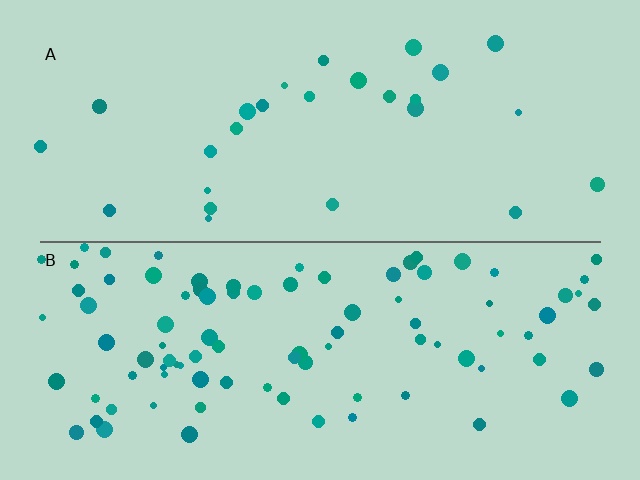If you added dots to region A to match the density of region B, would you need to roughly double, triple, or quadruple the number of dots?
Approximately triple.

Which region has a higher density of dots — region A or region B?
B (the bottom).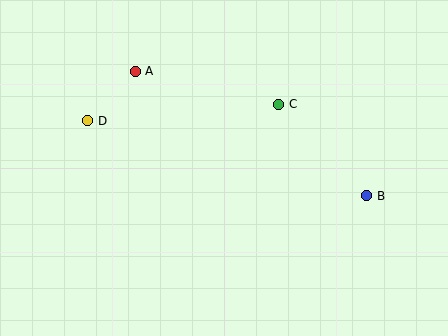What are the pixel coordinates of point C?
Point C is at (279, 104).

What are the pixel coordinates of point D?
Point D is at (88, 121).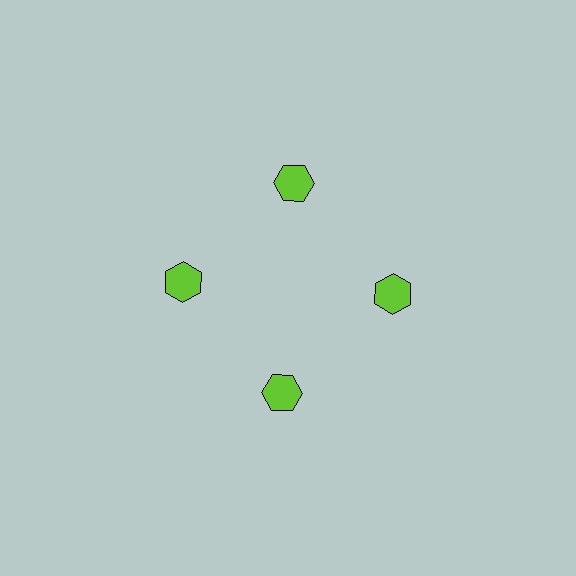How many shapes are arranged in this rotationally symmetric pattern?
There are 4 shapes, arranged in 4 groups of 1.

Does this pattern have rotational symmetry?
Yes, this pattern has 4-fold rotational symmetry. It looks the same after rotating 90 degrees around the center.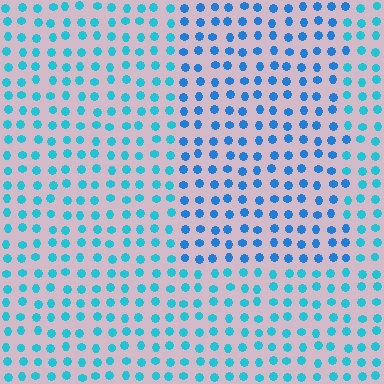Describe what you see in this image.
The image is filled with small cyan elements in a uniform arrangement. A rectangle-shaped region is visible where the elements are tinted to a slightly different hue, forming a subtle color boundary.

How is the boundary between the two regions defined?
The boundary is defined purely by a slight shift in hue (about 24 degrees). Spacing, size, and orientation are identical on both sides.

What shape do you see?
I see a rectangle.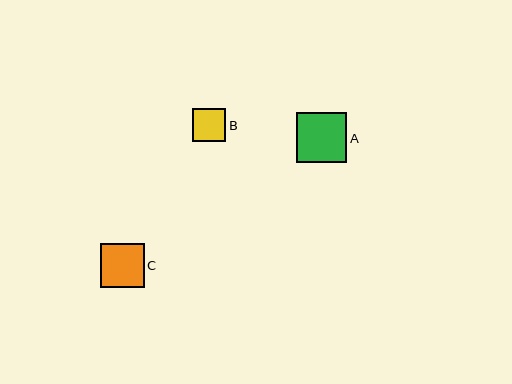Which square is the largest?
Square A is the largest with a size of approximately 51 pixels.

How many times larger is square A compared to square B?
Square A is approximately 1.5 times the size of square B.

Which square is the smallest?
Square B is the smallest with a size of approximately 33 pixels.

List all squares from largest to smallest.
From largest to smallest: A, C, B.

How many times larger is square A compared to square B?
Square A is approximately 1.5 times the size of square B.